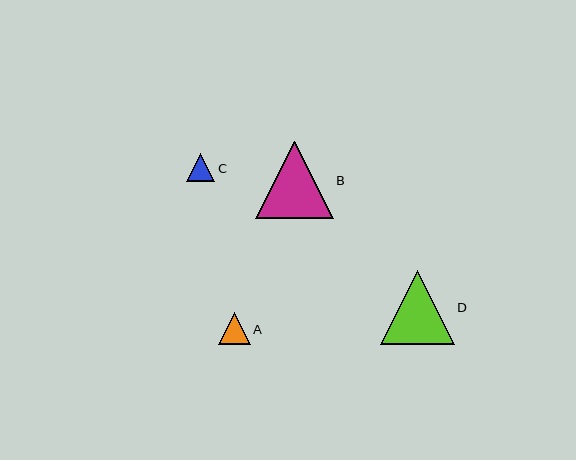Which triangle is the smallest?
Triangle C is the smallest with a size of approximately 28 pixels.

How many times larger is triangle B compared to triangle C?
Triangle B is approximately 2.7 times the size of triangle C.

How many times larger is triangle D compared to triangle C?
Triangle D is approximately 2.6 times the size of triangle C.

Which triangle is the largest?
Triangle B is the largest with a size of approximately 77 pixels.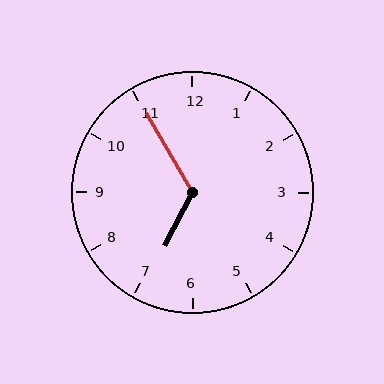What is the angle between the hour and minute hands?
Approximately 122 degrees.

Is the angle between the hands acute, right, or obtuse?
It is obtuse.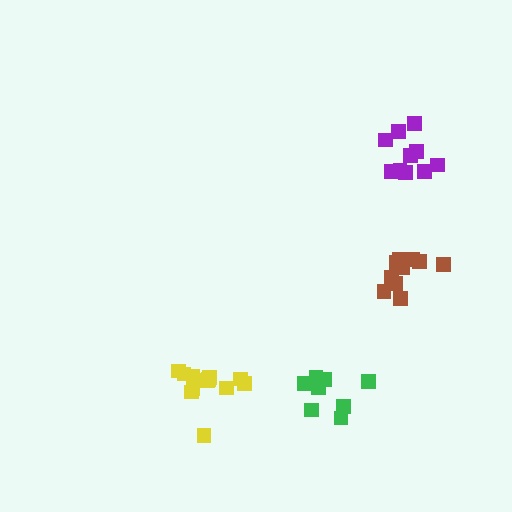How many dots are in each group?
Group 1: 12 dots, Group 2: 10 dots, Group 3: 8 dots, Group 4: 10 dots (40 total).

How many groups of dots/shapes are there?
There are 4 groups.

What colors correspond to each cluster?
The clusters are colored: yellow, purple, green, brown.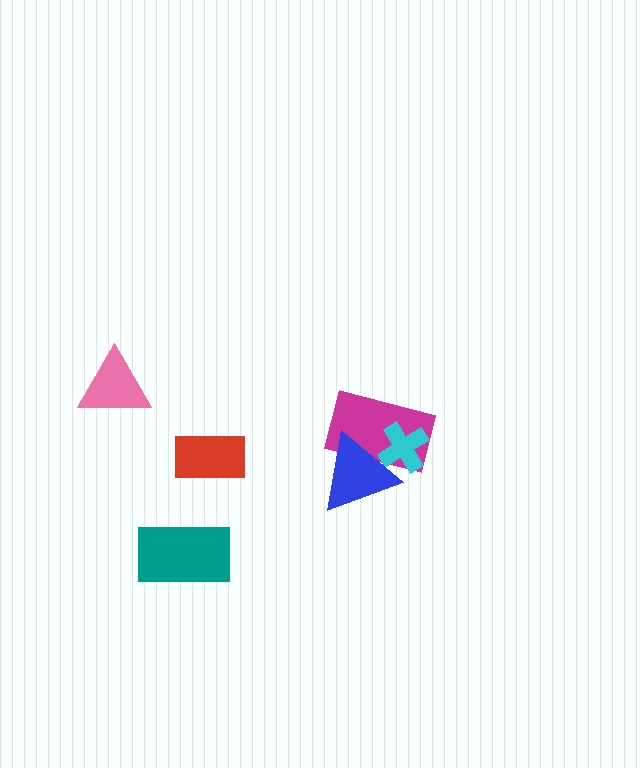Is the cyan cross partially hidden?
Yes, it is partially covered by another shape.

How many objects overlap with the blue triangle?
2 objects overlap with the blue triangle.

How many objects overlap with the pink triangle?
0 objects overlap with the pink triangle.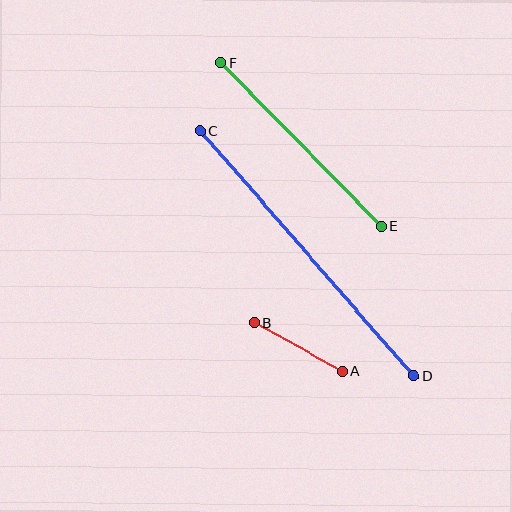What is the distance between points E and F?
The distance is approximately 230 pixels.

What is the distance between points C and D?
The distance is approximately 325 pixels.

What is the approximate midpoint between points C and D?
The midpoint is at approximately (307, 253) pixels.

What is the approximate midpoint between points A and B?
The midpoint is at approximately (299, 347) pixels.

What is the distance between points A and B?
The distance is approximately 100 pixels.